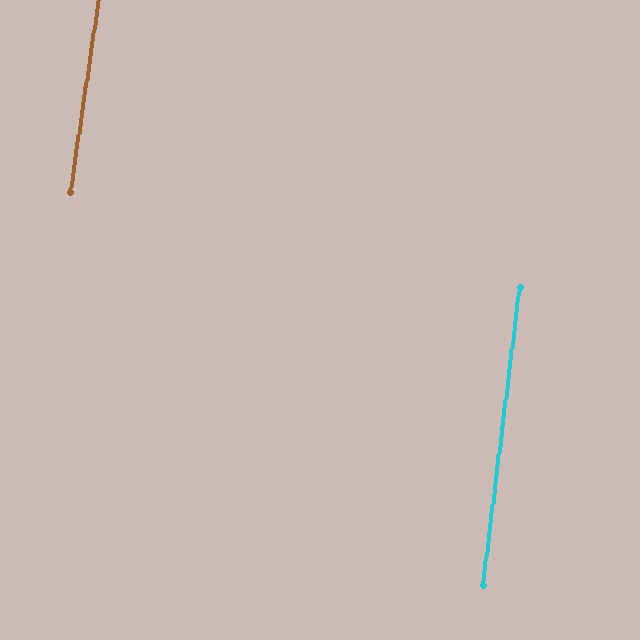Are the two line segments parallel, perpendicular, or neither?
Parallel — their directions differ by only 1.5°.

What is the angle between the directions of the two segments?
Approximately 2 degrees.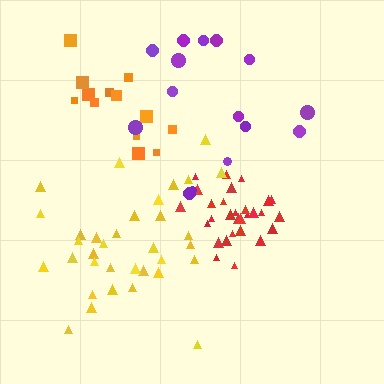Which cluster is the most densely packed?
Red.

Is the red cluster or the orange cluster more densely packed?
Red.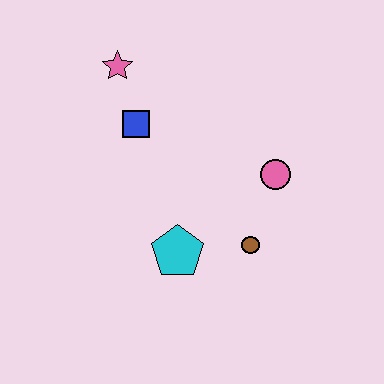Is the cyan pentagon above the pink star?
No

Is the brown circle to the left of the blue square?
No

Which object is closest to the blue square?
The pink star is closest to the blue square.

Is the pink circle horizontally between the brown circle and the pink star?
No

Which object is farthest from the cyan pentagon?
The pink star is farthest from the cyan pentagon.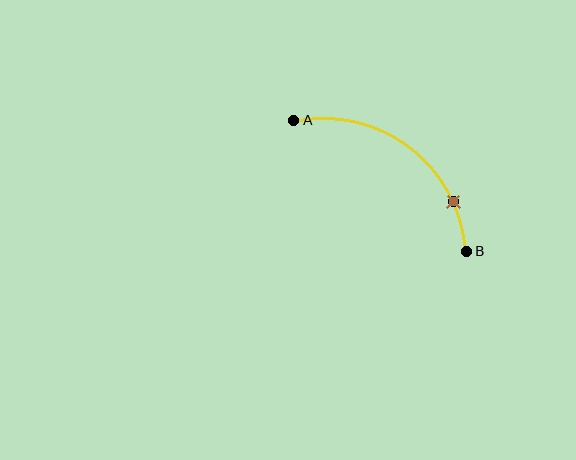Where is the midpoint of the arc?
The arc midpoint is the point on the curve farthest from the straight line joining A and B. It sits above and to the right of that line.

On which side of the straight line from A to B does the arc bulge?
The arc bulges above and to the right of the straight line connecting A and B.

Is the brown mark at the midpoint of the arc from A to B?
No. The brown mark lies on the arc but is closer to endpoint B. The arc midpoint would be at the point on the curve equidistant along the arc from both A and B.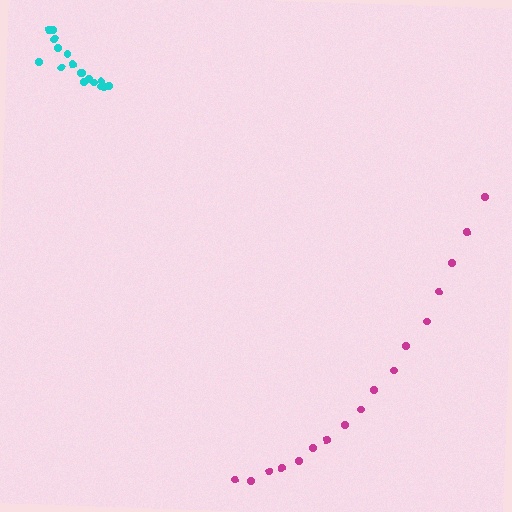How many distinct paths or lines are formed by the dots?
There are 2 distinct paths.